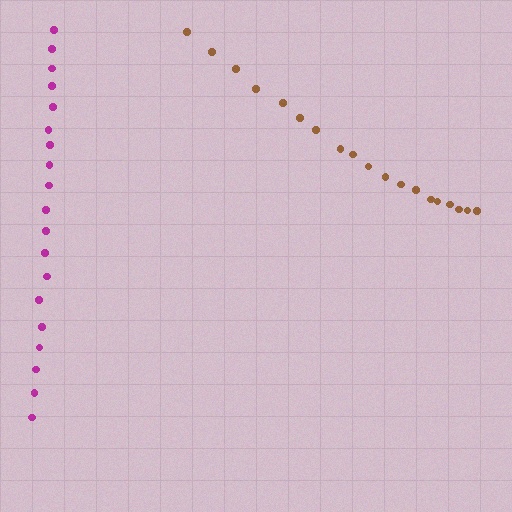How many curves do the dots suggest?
There are 2 distinct paths.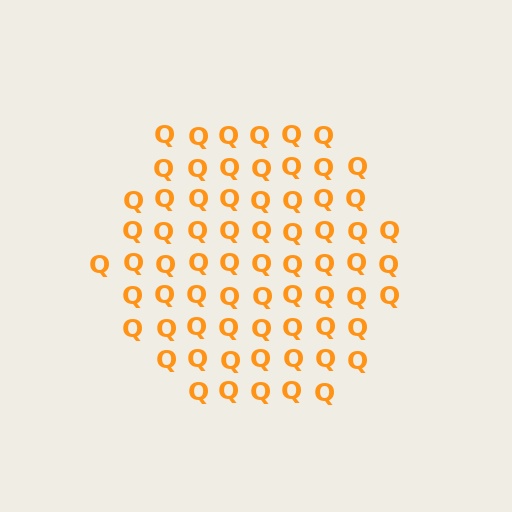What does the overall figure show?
The overall figure shows a hexagon.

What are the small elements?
The small elements are letter Q's.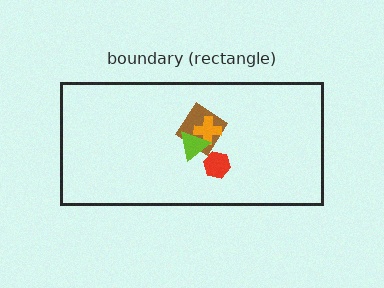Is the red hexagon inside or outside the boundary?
Inside.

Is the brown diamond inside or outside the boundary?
Inside.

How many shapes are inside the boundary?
4 inside, 0 outside.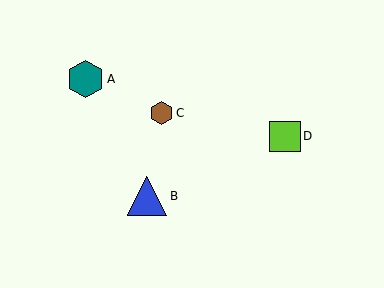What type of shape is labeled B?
Shape B is a blue triangle.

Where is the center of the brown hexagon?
The center of the brown hexagon is at (162, 113).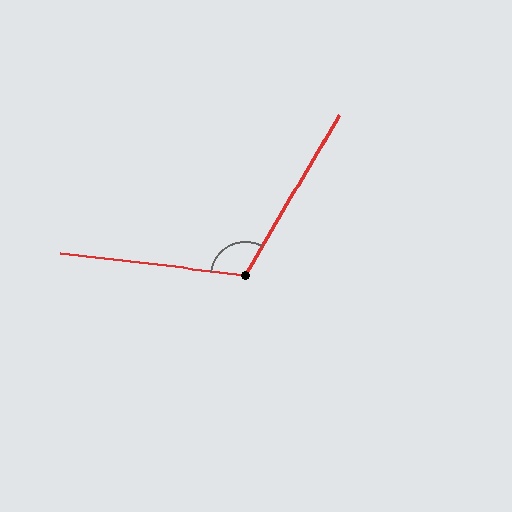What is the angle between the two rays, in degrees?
Approximately 113 degrees.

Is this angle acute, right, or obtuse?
It is obtuse.